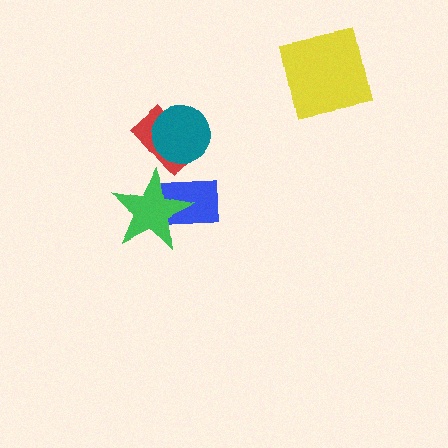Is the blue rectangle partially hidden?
Yes, it is partially covered by another shape.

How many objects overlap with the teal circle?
1 object overlaps with the teal circle.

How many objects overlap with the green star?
1 object overlaps with the green star.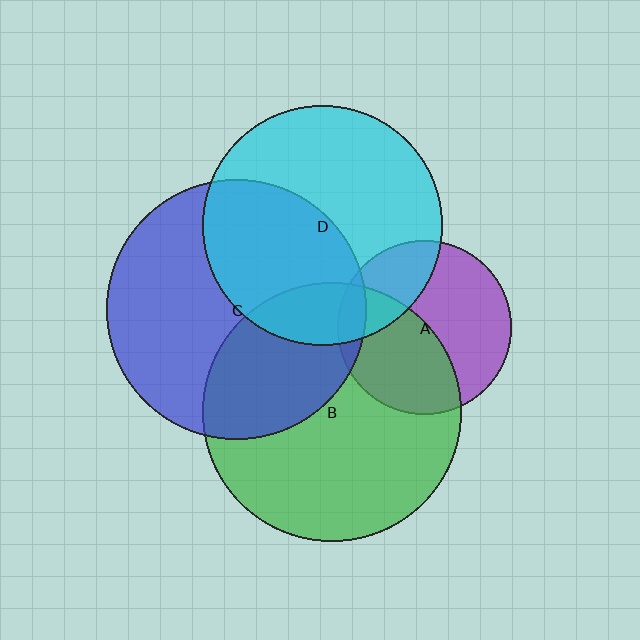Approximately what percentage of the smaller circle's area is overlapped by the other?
Approximately 25%.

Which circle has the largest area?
Circle C (blue).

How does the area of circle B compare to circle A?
Approximately 2.2 times.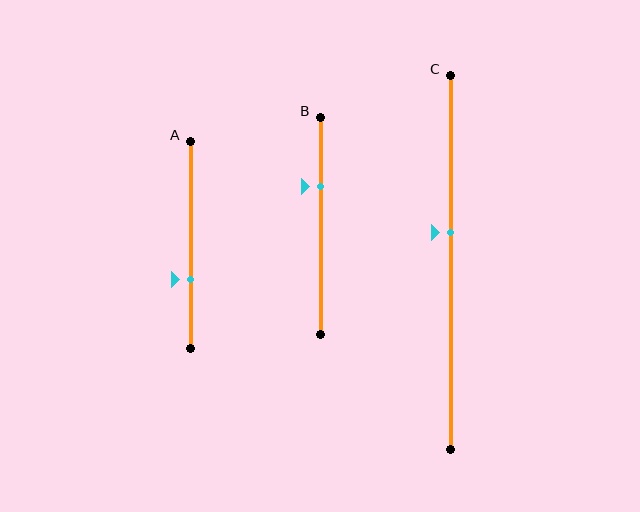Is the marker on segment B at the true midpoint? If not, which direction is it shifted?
No, the marker on segment B is shifted upward by about 18% of the segment length.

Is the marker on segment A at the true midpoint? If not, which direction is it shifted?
No, the marker on segment A is shifted downward by about 17% of the segment length.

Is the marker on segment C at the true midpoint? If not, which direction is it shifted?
No, the marker on segment C is shifted upward by about 8% of the segment length.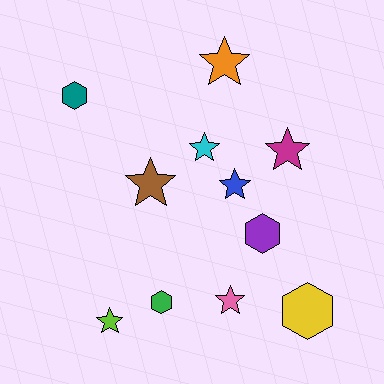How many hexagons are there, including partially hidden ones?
There are 4 hexagons.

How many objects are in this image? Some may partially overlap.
There are 11 objects.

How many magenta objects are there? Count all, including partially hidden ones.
There is 1 magenta object.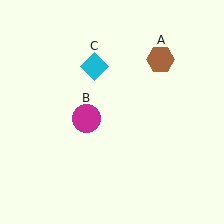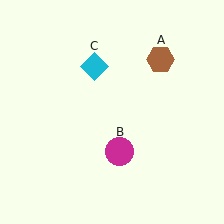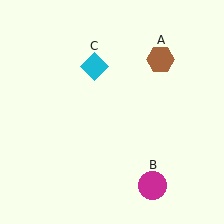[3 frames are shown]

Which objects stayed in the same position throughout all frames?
Brown hexagon (object A) and cyan diamond (object C) remained stationary.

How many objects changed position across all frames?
1 object changed position: magenta circle (object B).